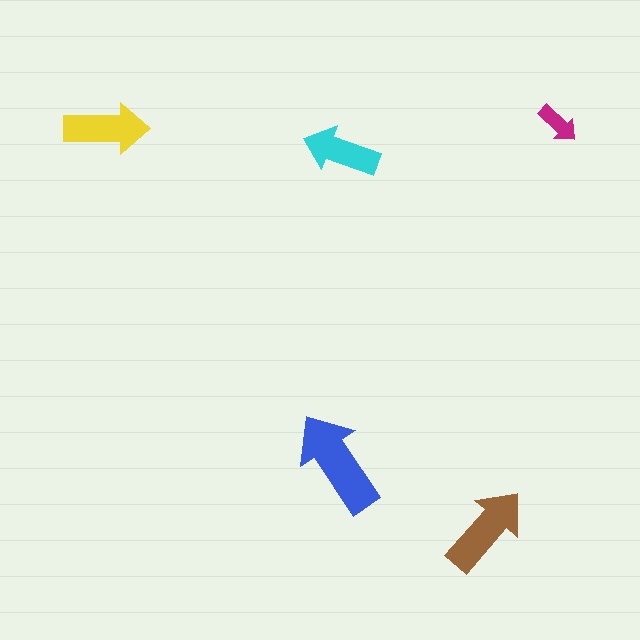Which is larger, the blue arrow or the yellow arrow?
The blue one.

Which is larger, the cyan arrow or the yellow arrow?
The yellow one.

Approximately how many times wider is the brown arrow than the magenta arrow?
About 2 times wider.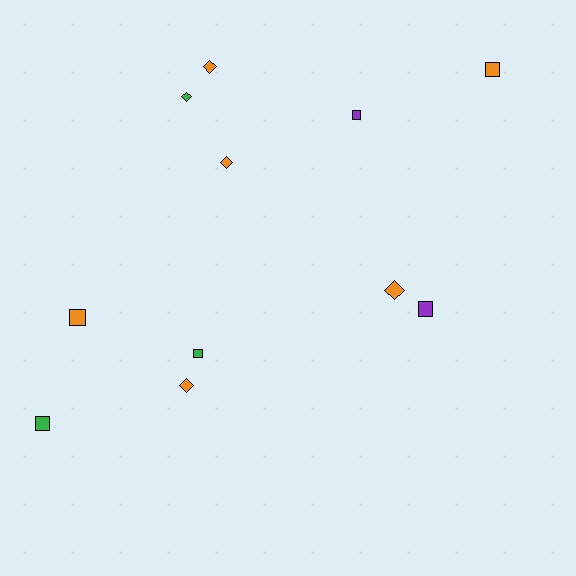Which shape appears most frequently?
Square, with 6 objects.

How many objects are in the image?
There are 11 objects.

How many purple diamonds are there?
There are no purple diamonds.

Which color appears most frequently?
Orange, with 6 objects.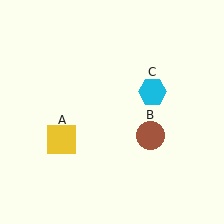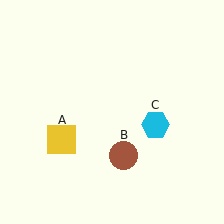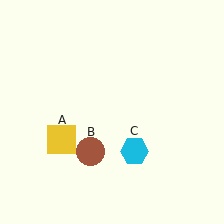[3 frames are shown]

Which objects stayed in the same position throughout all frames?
Yellow square (object A) remained stationary.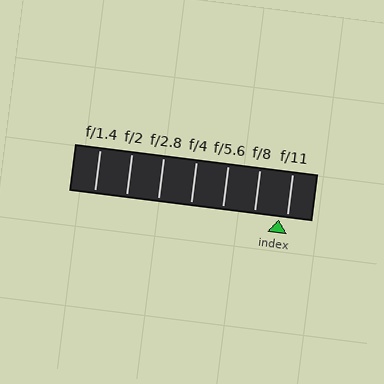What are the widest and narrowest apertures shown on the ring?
The widest aperture shown is f/1.4 and the narrowest is f/11.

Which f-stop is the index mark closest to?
The index mark is closest to f/11.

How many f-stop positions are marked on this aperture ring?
There are 7 f-stop positions marked.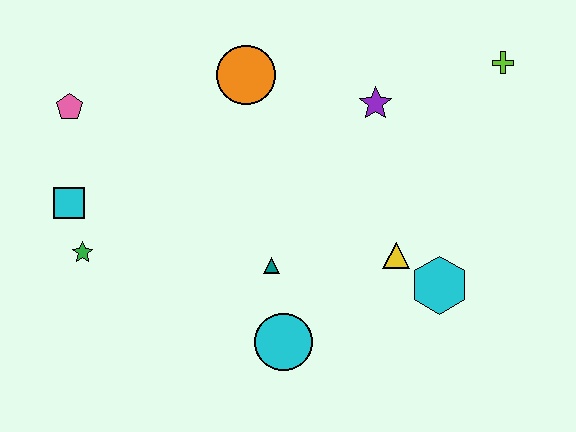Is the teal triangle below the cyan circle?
No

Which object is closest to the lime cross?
The purple star is closest to the lime cross.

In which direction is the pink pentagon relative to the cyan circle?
The pink pentagon is above the cyan circle.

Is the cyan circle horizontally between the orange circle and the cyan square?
No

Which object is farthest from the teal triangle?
The lime cross is farthest from the teal triangle.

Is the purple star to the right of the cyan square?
Yes